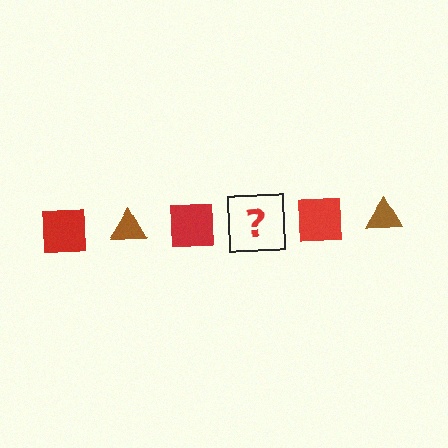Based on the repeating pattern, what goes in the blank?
The blank should be a brown triangle.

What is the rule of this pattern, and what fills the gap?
The rule is that the pattern alternates between red square and brown triangle. The gap should be filled with a brown triangle.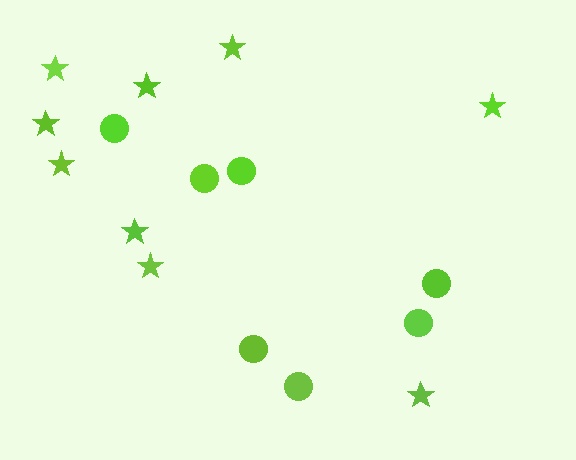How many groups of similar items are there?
There are 2 groups: one group of circles (7) and one group of stars (9).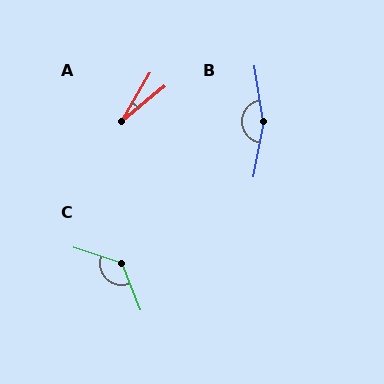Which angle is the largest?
B, at approximately 161 degrees.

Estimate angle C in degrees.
Approximately 129 degrees.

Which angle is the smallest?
A, at approximately 21 degrees.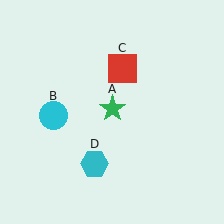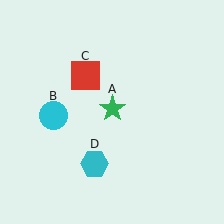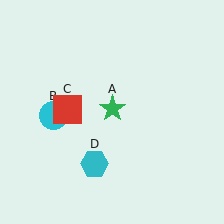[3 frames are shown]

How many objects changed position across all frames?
1 object changed position: red square (object C).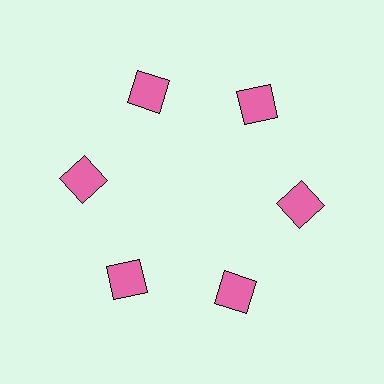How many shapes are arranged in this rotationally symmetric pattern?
There are 6 shapes, arranged in 6 groups of 1.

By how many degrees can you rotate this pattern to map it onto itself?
The pattern maps onto itself every 60 degrees of rotation.